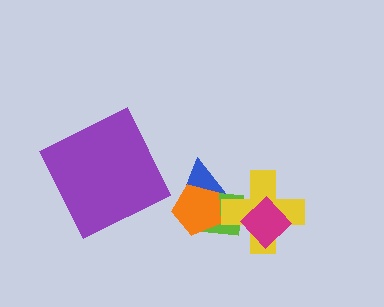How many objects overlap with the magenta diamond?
2 objects overlap with the magenta diamond.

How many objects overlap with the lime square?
4 objects overlap with the lime square.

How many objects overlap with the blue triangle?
2 objects overlap with the blue triangle.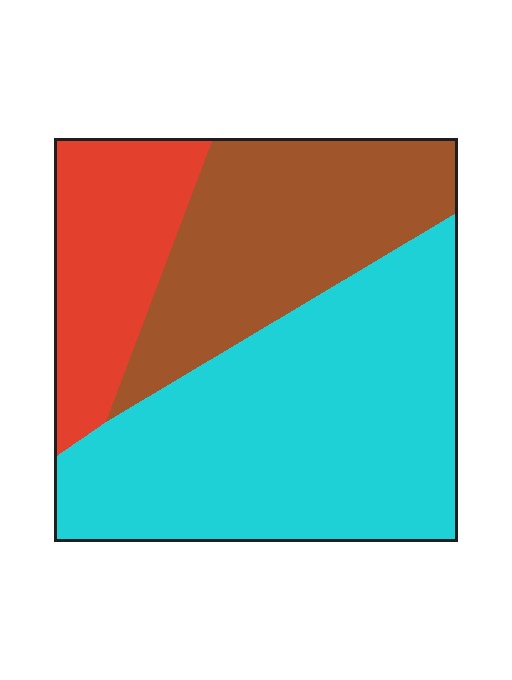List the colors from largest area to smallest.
From largest to smallest: cyan, brown, red.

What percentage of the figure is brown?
Brown covers 29% of the figure.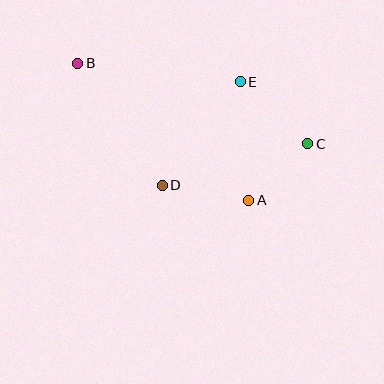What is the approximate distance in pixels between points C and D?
The distance between C and D is approximately 151 pixels.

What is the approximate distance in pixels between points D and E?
The distance between D and E is approximately 130 pixels.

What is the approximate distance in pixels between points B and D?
The distance between B and D is approximately 148 pixels.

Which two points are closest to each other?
Points A and C are closest to each other.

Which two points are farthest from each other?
Points B and C are farthest from each other.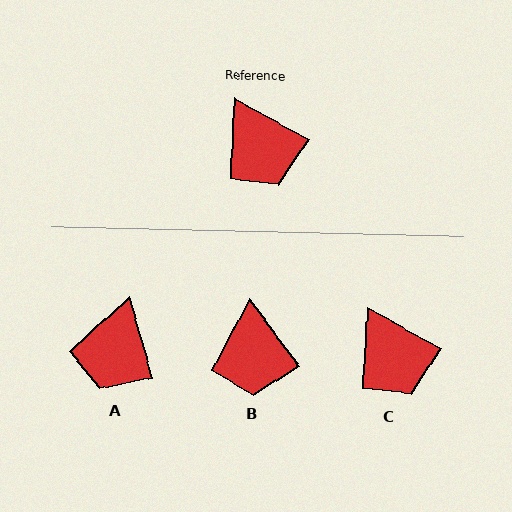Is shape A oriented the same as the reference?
No, it is off by about 45 degrees.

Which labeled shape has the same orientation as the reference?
C.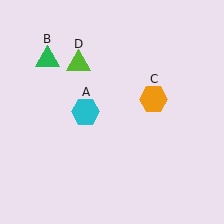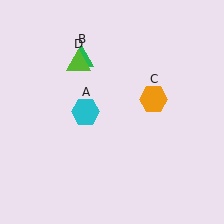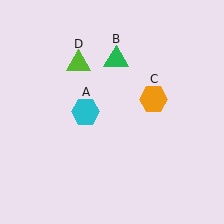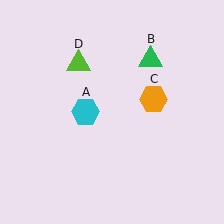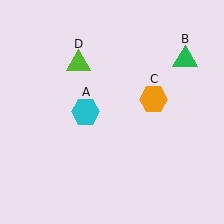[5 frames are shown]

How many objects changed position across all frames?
1 object changed position: green triangle (object B).